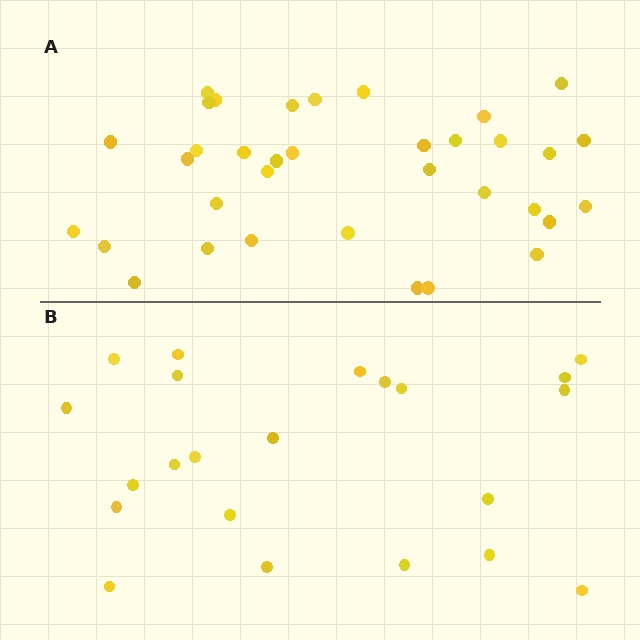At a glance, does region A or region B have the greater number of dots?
Region A (the top region) has more dots.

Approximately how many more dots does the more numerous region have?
Region A has approximately 15 more dots than region B.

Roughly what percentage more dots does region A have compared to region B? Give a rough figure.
About 60% more.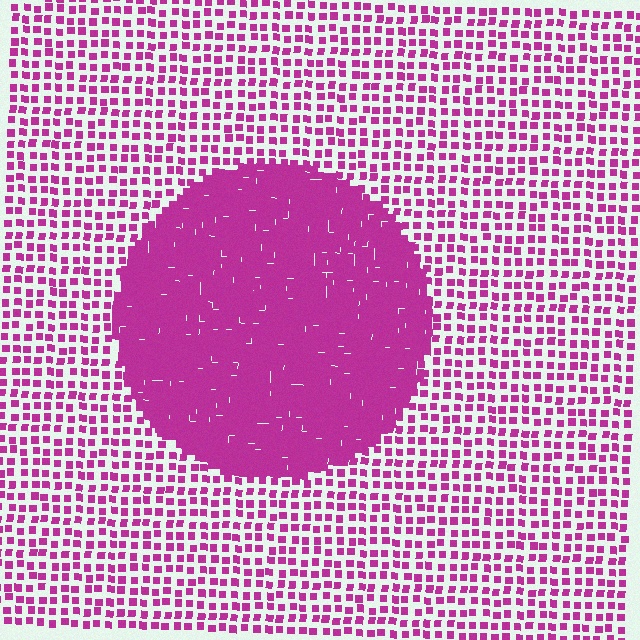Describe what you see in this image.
The image contains small magenta elements arranged at two different densities. A circle-shaped region is visible where the elements are more densely packed than the surrounding area.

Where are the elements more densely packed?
The elements are more densely packed inside the circle boundary.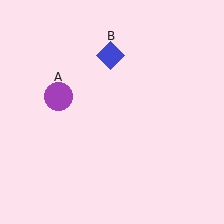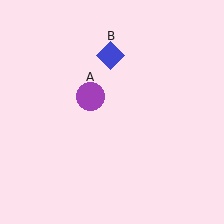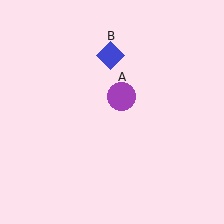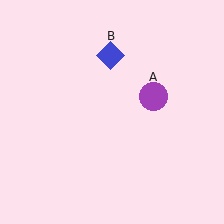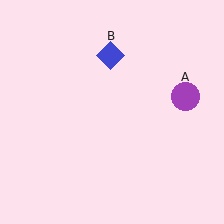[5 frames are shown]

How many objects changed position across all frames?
1 object changed position: purple circle (object A).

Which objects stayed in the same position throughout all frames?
Blue diamond (object B) remained stationary.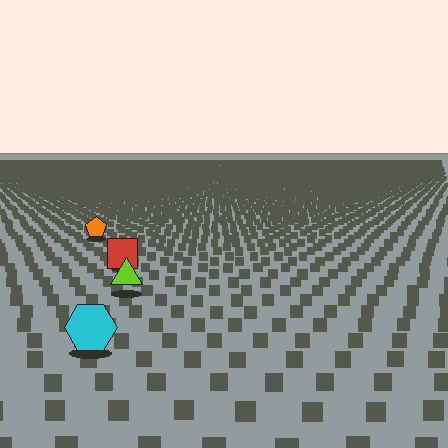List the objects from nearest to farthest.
From nearest to farthest: the cyan hexagon, the lime triangle, the red square, the orange pentagon.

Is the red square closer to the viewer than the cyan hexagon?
No. The cyan hexagon is closer — you can tell from the texture gradient: the ground texture is coarser near it.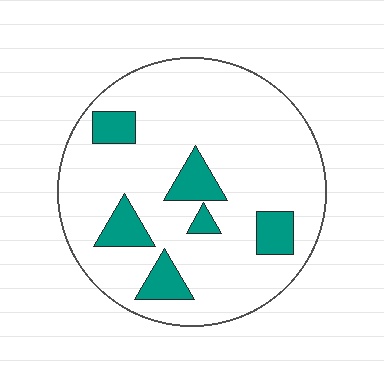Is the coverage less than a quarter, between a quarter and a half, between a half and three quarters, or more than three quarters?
Less than a quarter.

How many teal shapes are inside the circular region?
6.